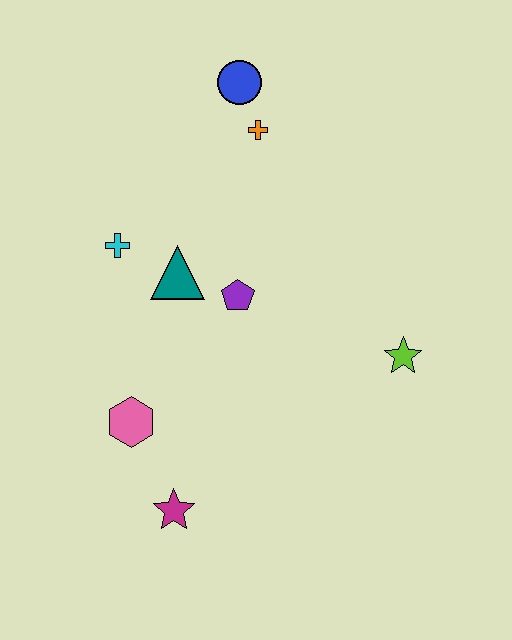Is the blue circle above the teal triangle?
Yes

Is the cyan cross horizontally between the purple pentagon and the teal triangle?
No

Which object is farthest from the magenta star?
The blue circle is farthest from the magenta star.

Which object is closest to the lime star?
The purple pentagon is closest to the lime star.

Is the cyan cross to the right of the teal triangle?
No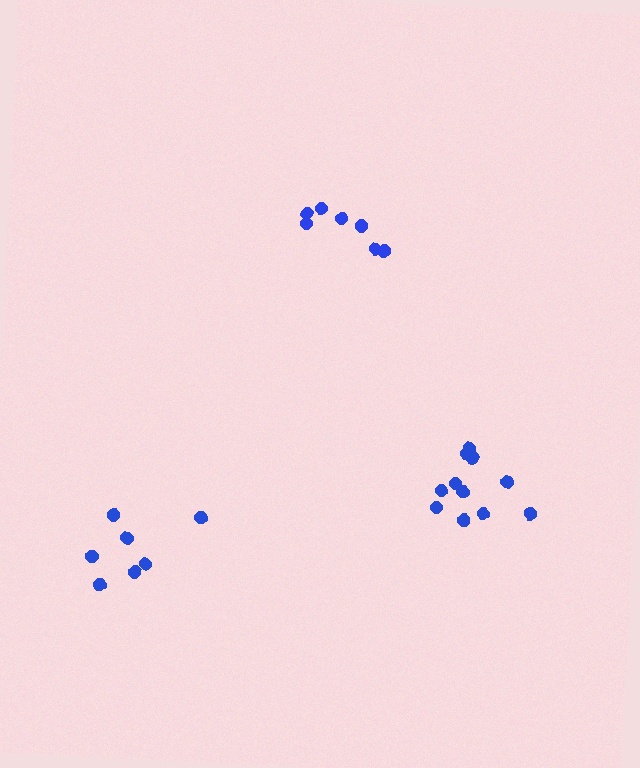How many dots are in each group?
Group 1: 7 dots, Group 2: 7 dots, Group 3: 11 dots (25 total).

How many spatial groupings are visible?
There are 3 spatial groupings.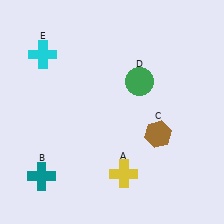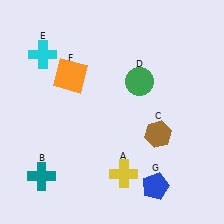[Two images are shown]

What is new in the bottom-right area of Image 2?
A blue pentagon (G) was added in the bottom-right area of Image 2.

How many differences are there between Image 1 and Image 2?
There are 2 differences between the two images.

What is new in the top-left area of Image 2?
An orange square (F) was added in the top-left area of Image 2.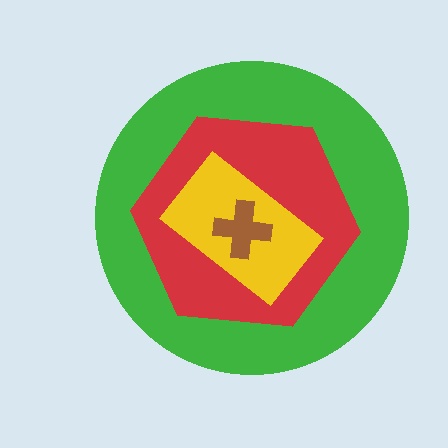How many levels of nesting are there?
4.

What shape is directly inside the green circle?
The red hexagon.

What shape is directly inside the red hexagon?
The yellow rectangle.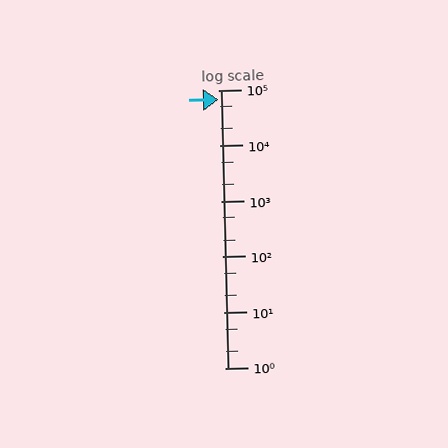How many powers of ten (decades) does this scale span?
The scale spans 5 decades, from 1 to 100000.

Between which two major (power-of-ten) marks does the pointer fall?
The pointer is between 10000 and 100000.